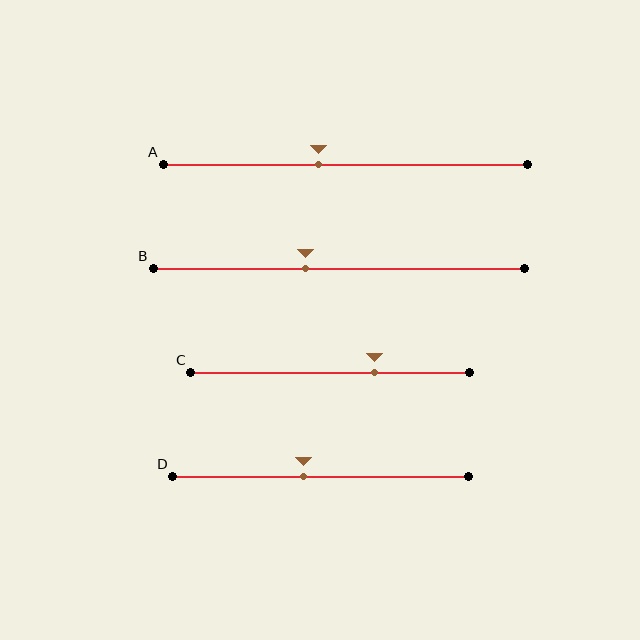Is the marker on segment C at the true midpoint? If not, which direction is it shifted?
No, the marker on segment C is shifted to the right by about 16% of the segment length.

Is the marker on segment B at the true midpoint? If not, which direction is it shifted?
No, the marker on segment B is shifted to the left by about 9% of the segment length.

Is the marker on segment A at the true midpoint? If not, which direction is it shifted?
No, the marker on segment A is shifted to the left by about 7% of the segment length.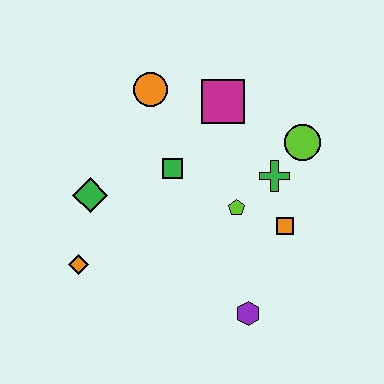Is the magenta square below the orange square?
No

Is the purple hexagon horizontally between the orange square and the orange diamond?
Yes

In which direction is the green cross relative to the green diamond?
The green cross is to the right of the green diamond.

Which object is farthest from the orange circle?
The purple hexagon is farthest from the orange circle.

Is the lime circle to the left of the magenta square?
No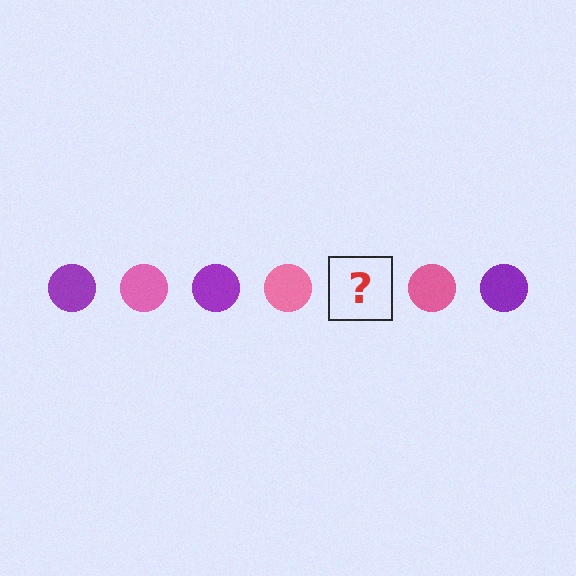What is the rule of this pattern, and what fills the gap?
The rule is that the pattern cycles through purple, pink circles. The gap should be filled with a purple circle.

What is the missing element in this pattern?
The missing element is a purple circle.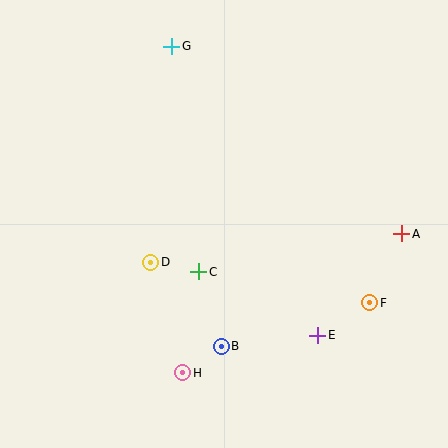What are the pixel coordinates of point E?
Point E is at (318, 335).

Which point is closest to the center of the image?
Point C at (199, 272) is closest to the center.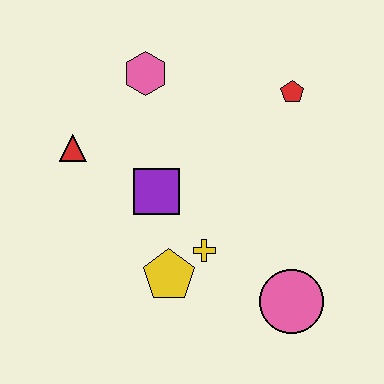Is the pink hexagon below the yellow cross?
No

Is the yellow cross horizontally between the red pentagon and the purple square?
Yes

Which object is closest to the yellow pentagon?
The yellow cross is closest to the yellow pentagon.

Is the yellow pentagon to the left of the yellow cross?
Yes